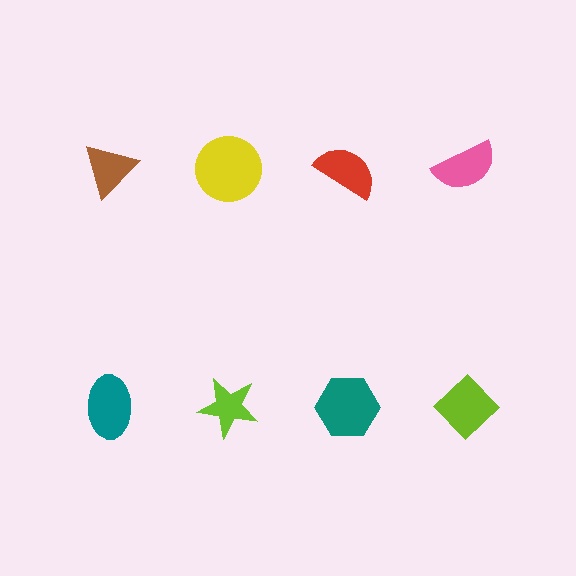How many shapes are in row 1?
4 shapes.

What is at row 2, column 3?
A teal hexagon.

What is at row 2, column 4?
A lime diamond.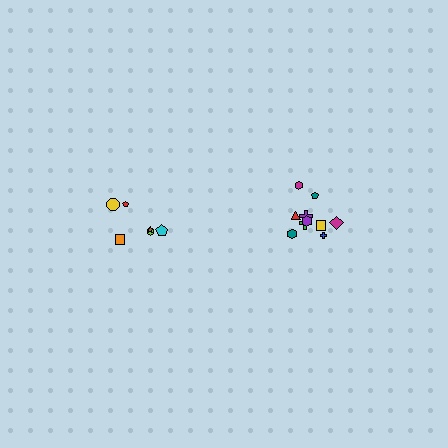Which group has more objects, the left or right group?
The right group.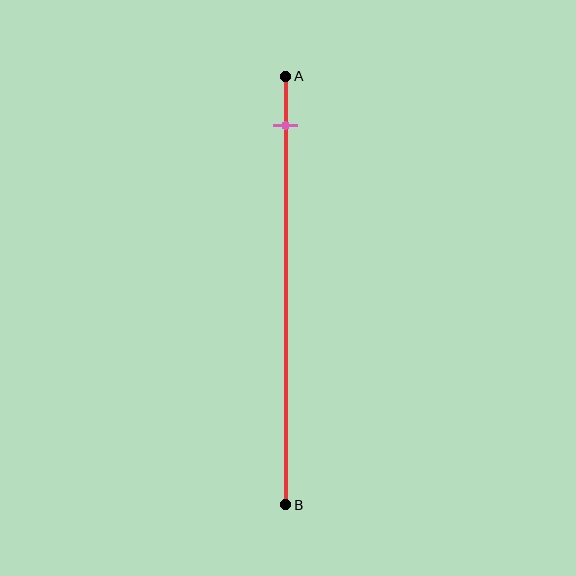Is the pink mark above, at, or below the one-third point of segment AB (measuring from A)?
The pink mark is above the one-third point of segment AB.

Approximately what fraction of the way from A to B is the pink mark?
The pink mark is approximately 10% of the way from A to B.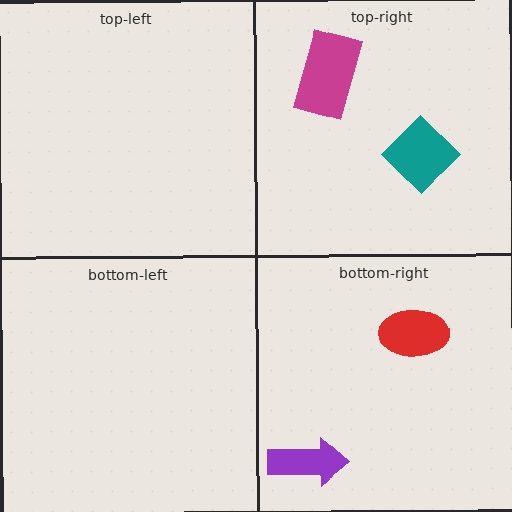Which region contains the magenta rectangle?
The top-right region.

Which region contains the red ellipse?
The bottom-right region.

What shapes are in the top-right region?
The teal diamond, the magenta rectangle.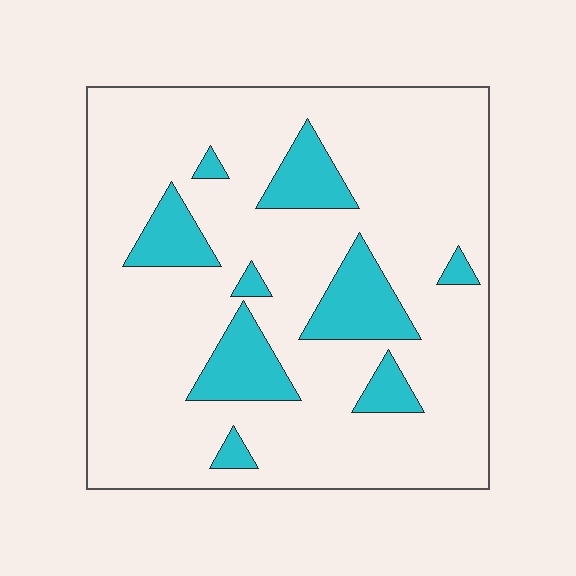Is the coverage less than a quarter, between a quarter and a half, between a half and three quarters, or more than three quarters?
Less than a quarter.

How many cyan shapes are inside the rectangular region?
9.